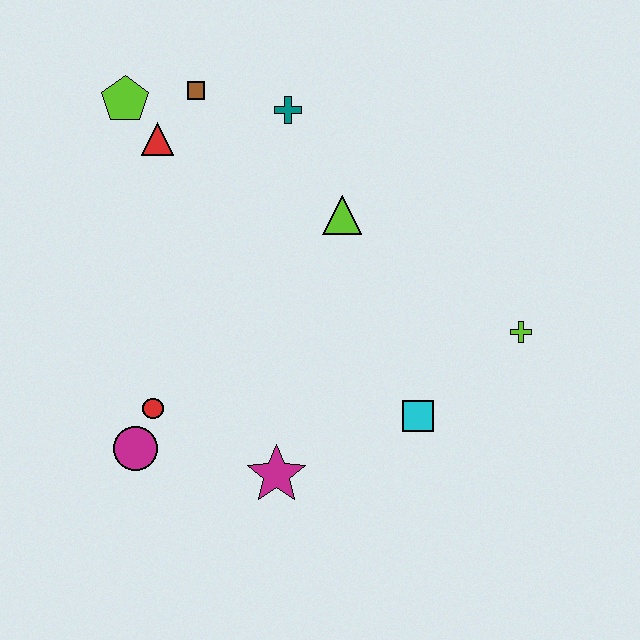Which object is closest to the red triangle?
The lime pentagon is closest to the red triangle.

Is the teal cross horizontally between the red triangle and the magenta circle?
No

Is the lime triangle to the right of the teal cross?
Yes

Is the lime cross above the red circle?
Yes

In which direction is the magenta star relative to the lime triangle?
The magenta star is below the lime triangle.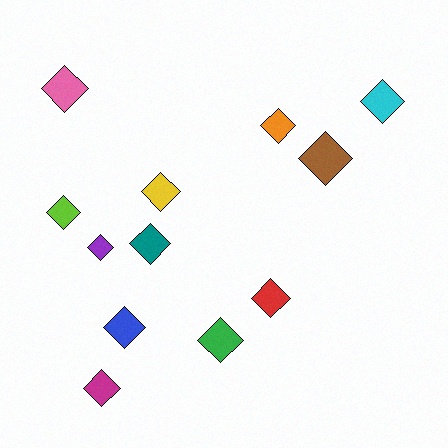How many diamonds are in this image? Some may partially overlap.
There are 12 diamonds.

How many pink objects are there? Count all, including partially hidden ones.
There is 1 pink object.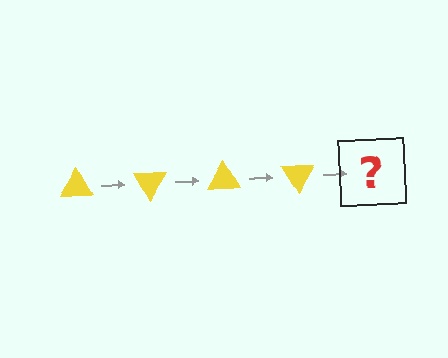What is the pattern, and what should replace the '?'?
The pattern is that the triangle rotates 60 degrees each step. The '?' should be a yellow triangle rotated 240 degrees.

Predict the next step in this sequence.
The next step is a yellow triangle rotated 240 degrees.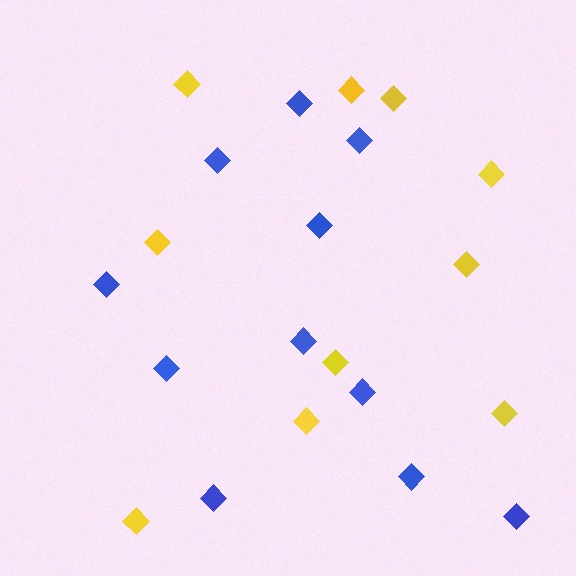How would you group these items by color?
There are 2 groups: one group of blue diamonds (11) and one group of yellow diamonds (10).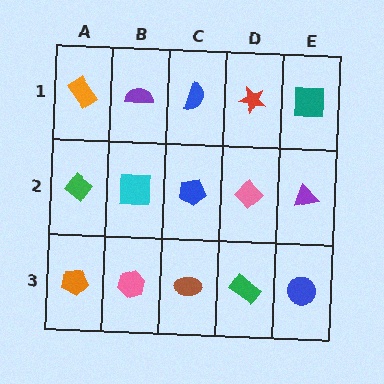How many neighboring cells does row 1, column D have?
3.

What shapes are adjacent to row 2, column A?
An orange rectangle (row 1, column A), an orange pentagon (row 3, column A), a cyan square (row 2, column B).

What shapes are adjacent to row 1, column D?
A pink diamond (row 2, column D), a blue semicircle (row 1, column C), a teal square (row 1, column E).